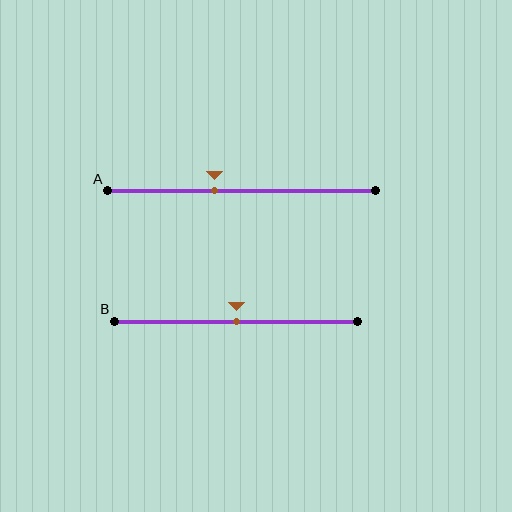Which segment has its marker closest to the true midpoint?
Segment B has its marker closest to the true midpoint.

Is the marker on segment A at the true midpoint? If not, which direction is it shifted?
No, the marker on segment A is shifted to the left by about 10% of the segment length.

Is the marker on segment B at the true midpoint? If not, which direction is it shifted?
Yes, the marker on segment B is at the true midpoint.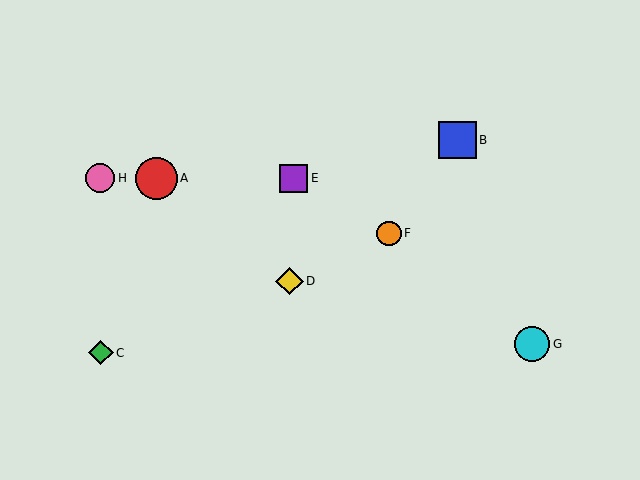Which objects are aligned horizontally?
Objects A, E, H are aligned horizontally.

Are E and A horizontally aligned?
Yes, both are at y≈178.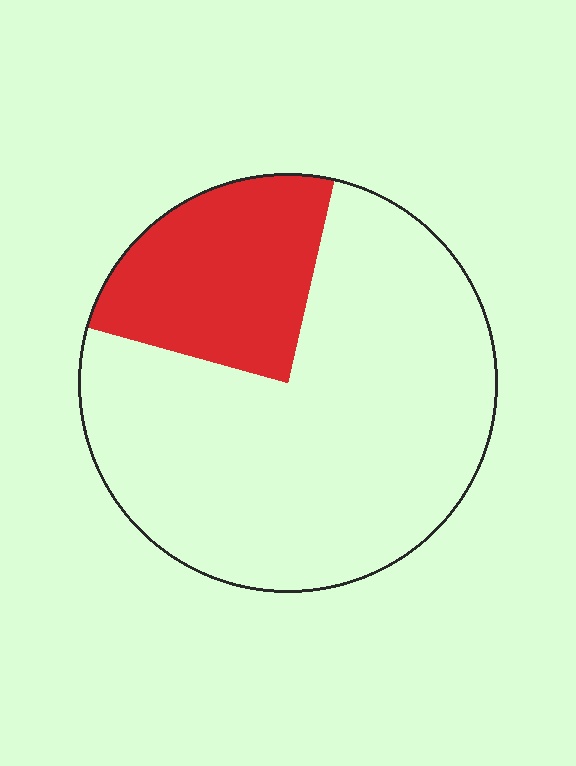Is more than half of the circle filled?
No.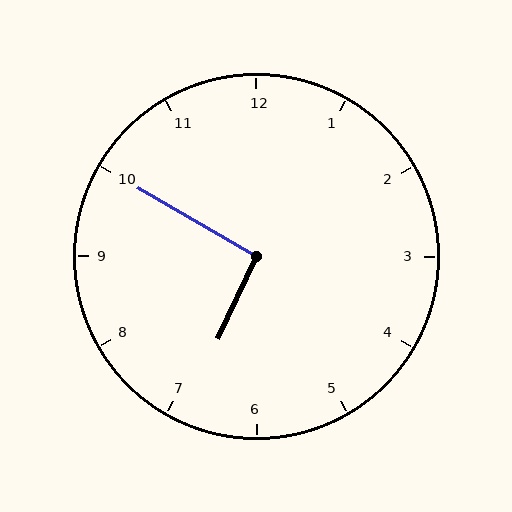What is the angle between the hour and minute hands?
Approximately 95 degrees.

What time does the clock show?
6:50.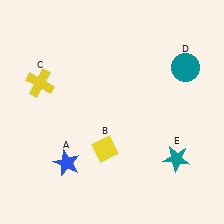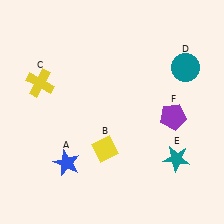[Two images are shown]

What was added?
A purple pentagon (F) was added in Image 2.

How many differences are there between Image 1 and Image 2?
There is 1 difference between the two images.